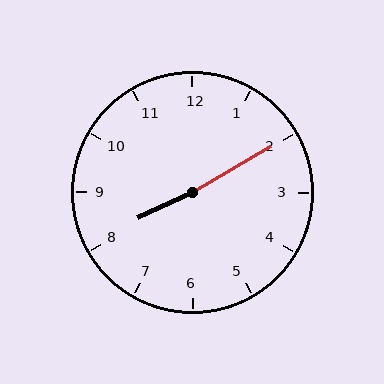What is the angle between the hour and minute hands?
Approximately 175 degrees.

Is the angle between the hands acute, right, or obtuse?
It is obtuse.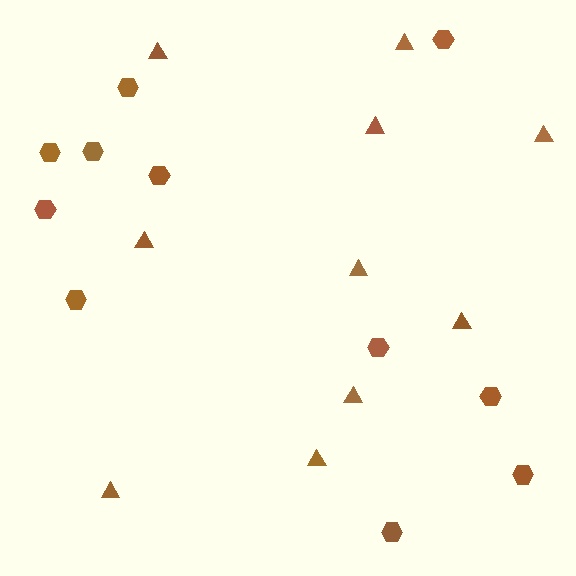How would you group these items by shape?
There are 2 groups: one group of triangles (10) and one group of hexagons (11).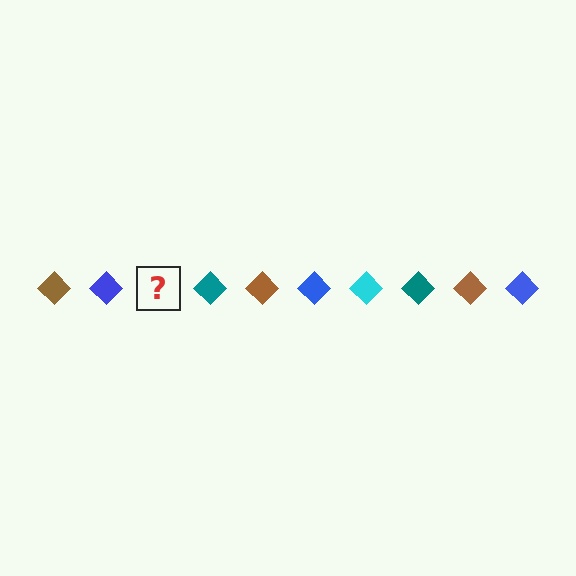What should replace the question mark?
The question mark should be replaced with a cyan diamond.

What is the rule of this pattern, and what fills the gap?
The rule is that the pattern cycles through brown, blue, cyan, teal diamonds. The gap should be filled with a cyan diamond.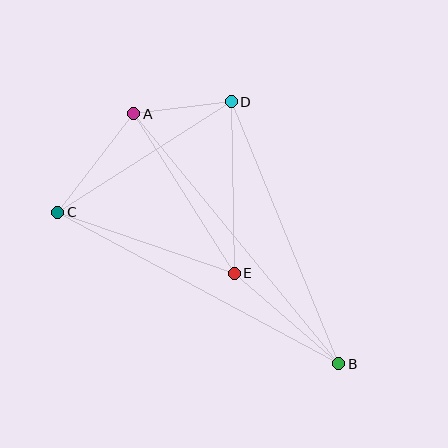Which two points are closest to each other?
Points A and D are closest to each other.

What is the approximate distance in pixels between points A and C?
The distance between A and C is approximately 124 pixels.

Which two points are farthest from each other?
Points A and B are farthest from each other.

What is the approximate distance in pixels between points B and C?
The distance between B and C is approximately 320 pixels.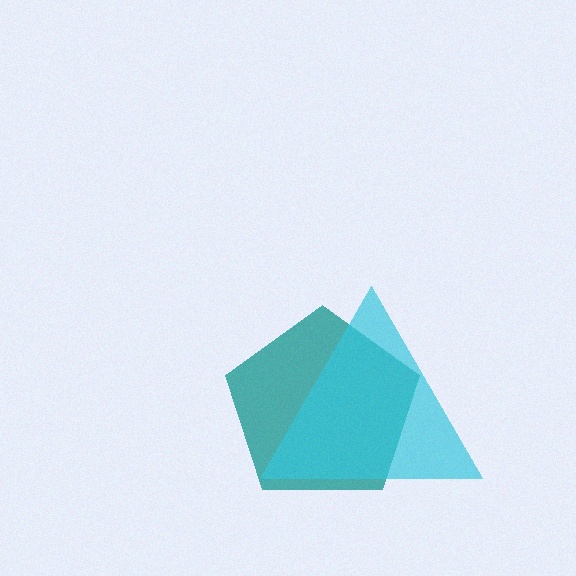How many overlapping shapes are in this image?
There are 2 overlapping shapes in the image.